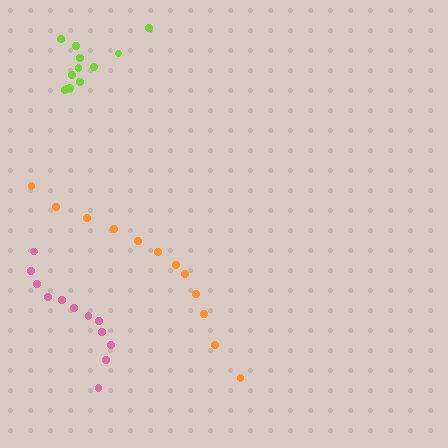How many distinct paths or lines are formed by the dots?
There are 3 distinct paths.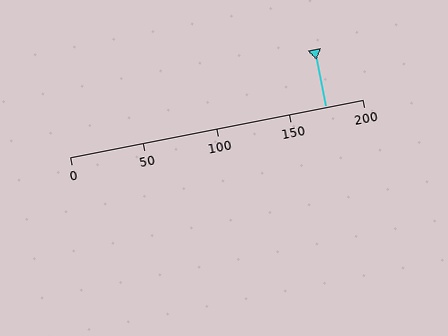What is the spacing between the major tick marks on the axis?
The major ticks are spaced 50 apart.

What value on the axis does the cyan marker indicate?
The marker indicates approximately 175.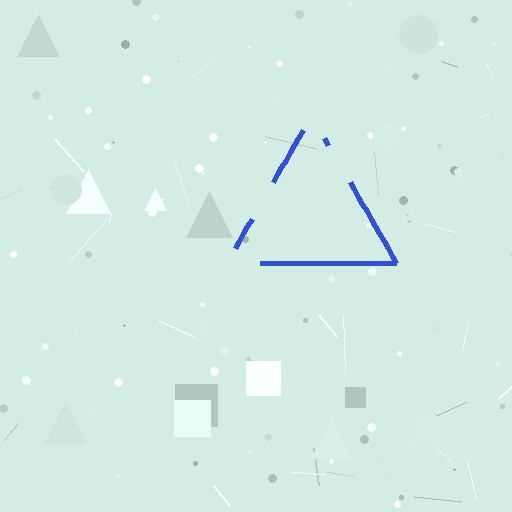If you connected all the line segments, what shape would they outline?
They would outline a triangle.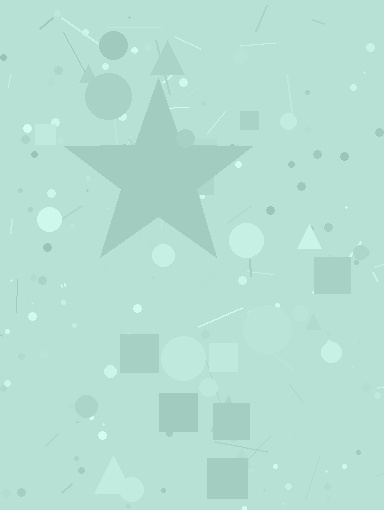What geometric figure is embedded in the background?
A star is embedded in the background.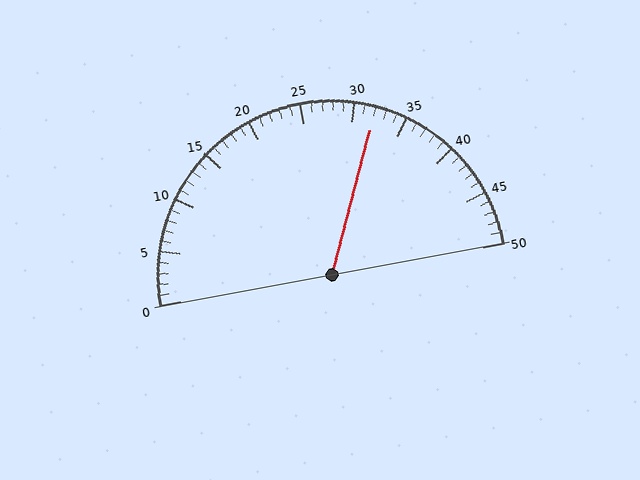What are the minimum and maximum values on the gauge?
The gauge ranges from 0 to 50.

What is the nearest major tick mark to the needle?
The nearest major tick mark is 30.